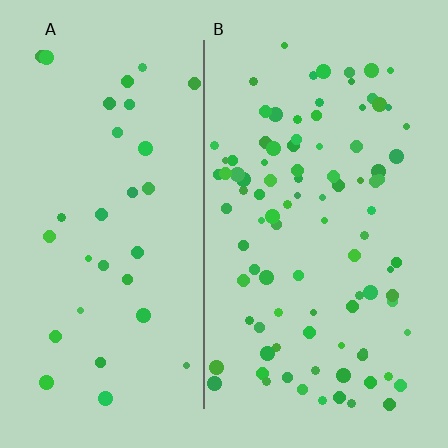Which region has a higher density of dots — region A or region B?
B (the right).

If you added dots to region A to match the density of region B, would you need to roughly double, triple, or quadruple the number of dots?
Approximately triple.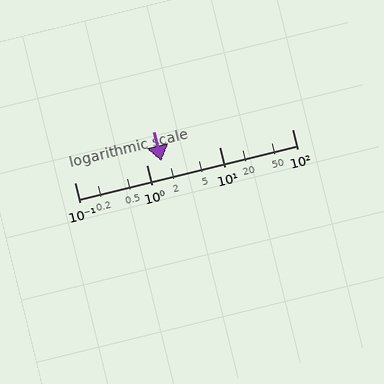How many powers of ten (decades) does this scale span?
The scale spans 3 decades, from 0.1 to 100.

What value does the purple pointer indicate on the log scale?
The pointer indicates approximately 1.6.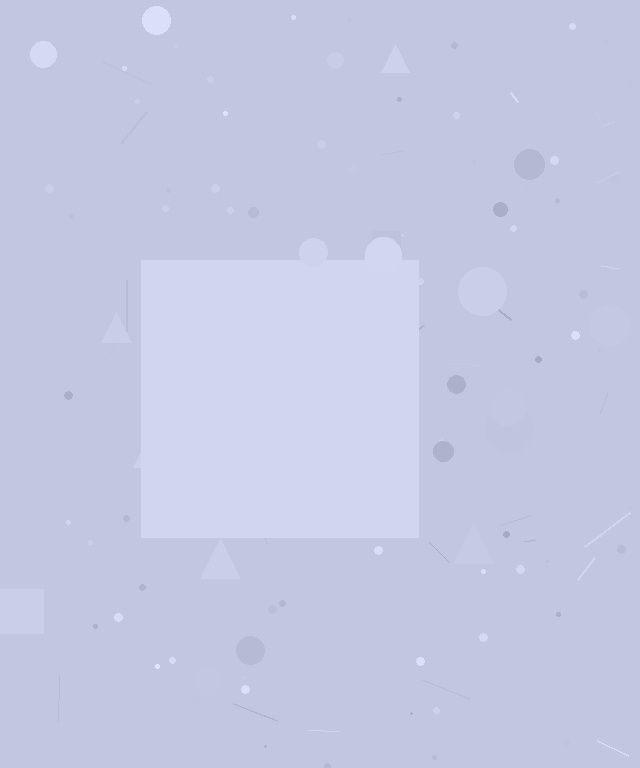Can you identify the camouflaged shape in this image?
The camouflaged shape is a square.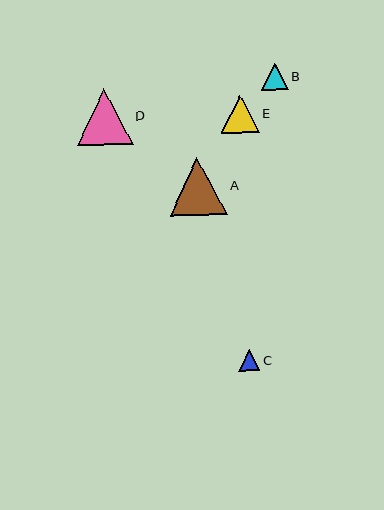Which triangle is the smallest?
Triangle C is the smallest with a size of approximately 21 pixels.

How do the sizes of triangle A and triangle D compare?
Triangle A and triangle D are approximately the same size.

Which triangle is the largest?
Triangle A is the largest with a size of approximately 57 pixels.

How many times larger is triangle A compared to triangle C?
Triangle A is approximately 2.8 times the size of triangle C.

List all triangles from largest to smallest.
From largest to smallest: A, D, E, B, C.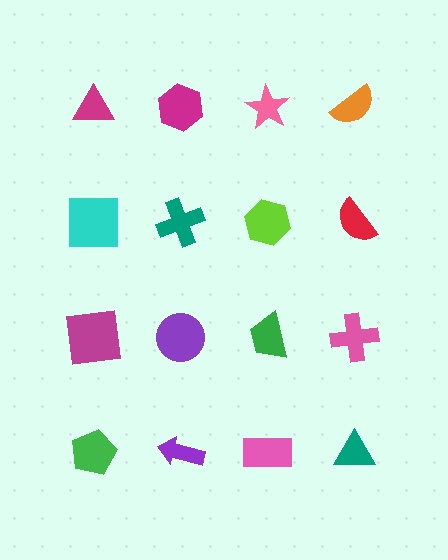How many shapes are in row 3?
4 shapes.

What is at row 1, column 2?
A magenta hexagon.